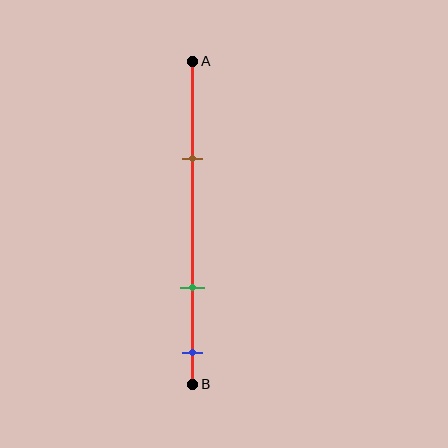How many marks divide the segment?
There are 3 marks dividing the segment.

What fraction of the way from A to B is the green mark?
The green mark is approximately 70% (0.7) of the way from A to B.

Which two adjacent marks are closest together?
The green and blue marks are the closest adjacent pair.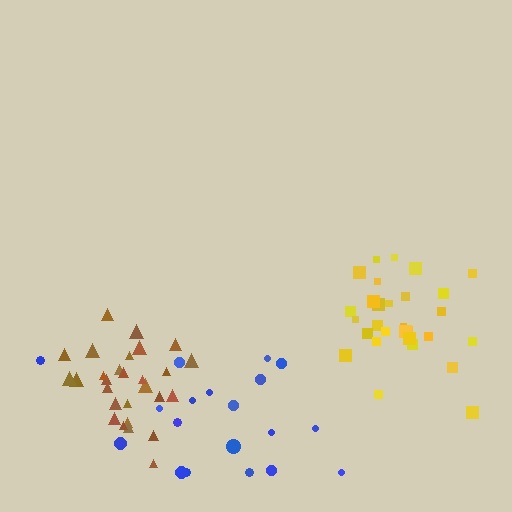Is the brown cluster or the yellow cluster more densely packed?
Yellow.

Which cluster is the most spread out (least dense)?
Blue.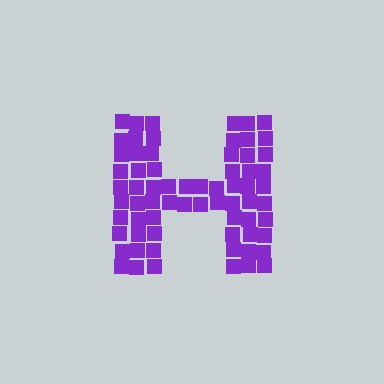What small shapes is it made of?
It is made of small squares.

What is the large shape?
The large shape is the letter H.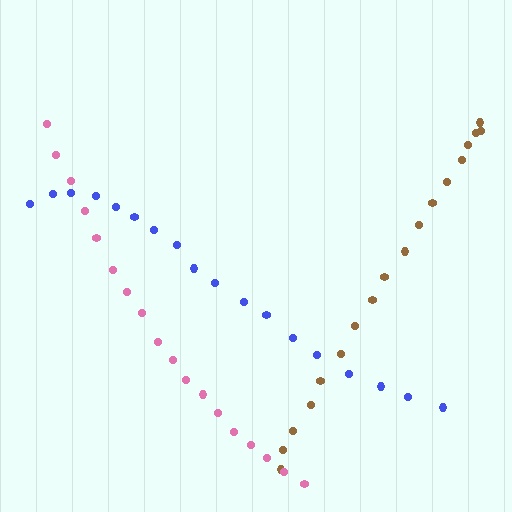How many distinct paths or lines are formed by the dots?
There are 3 distinct paths.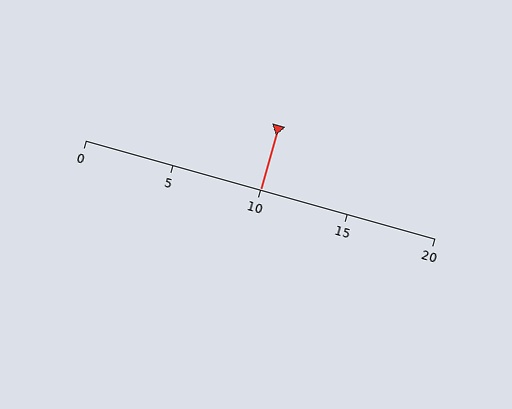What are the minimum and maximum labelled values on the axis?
The axis runs from 0 to 20.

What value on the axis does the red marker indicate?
The marker indicates approximately 10.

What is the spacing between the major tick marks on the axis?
The major ticks are spaced 5 apart.